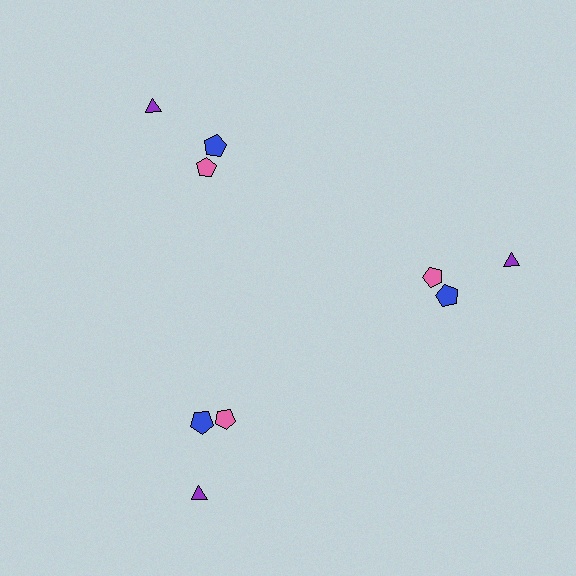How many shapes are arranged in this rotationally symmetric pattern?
There are 9 shapes, arranged in 3 groups of 3.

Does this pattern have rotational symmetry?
Yes, this pattern has 3-fold rotational symmetry. It looks the same after rotating 120 degrees around the center.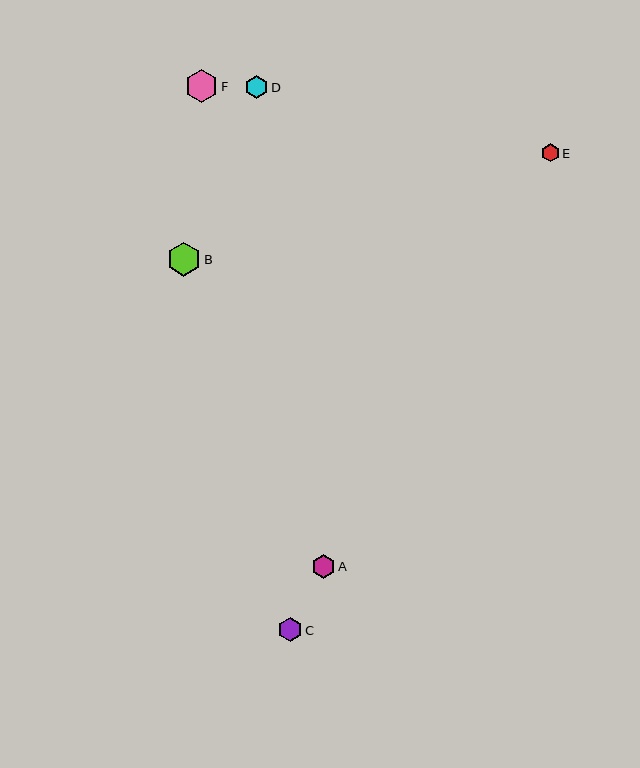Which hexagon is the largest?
Hexagon B is the largest with a size of approximately 34 pixels.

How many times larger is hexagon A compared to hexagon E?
Hexagon A is approximately 1.3 times the size of hexagon E.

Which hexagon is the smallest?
Hexagon E is the smallest with a size of approximately 18 pixels.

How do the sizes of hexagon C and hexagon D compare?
Hexagon C and hexagon D are approximately the same size.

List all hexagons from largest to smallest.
From largest to smallest: B, F, C, D, A, E.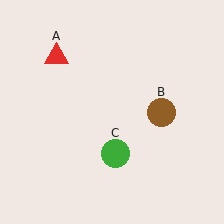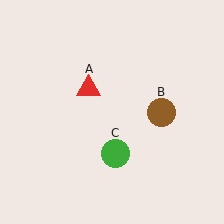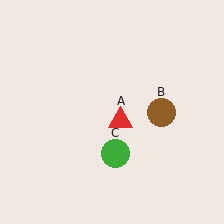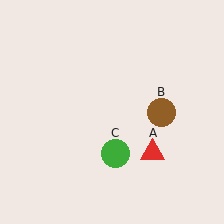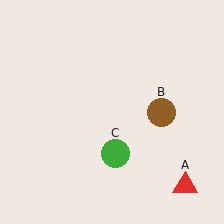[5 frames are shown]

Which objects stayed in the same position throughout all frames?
Brown circle (object B) and green circle (object C) remained stationary.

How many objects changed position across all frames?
1 object changed position: red triangle (object A).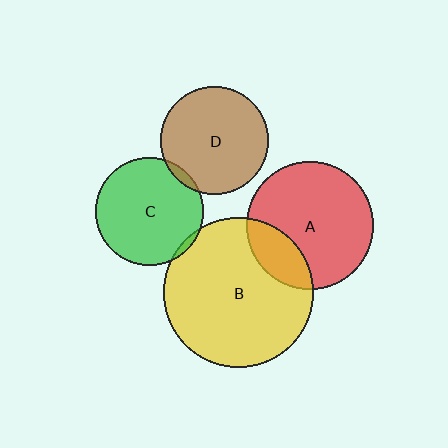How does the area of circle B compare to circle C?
Approximately 1.9 times.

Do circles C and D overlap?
Yes.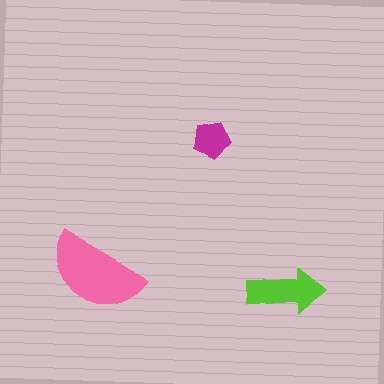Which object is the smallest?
The magenta pentagon.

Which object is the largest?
The pink semicircle.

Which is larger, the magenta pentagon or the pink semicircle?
The pink semicircle.